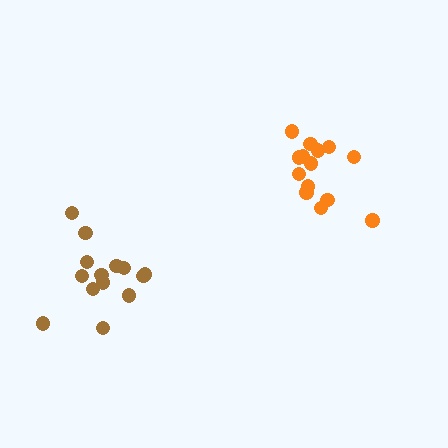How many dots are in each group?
Group 1: 14 dots, Group 2: 14 dots (28 total).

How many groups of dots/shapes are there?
There are 2 groups.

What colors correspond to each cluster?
The clusters are colored: orange, brown.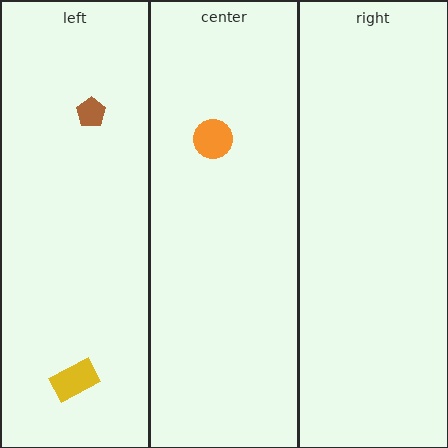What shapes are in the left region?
The brown pentagon, the yellow rectangle.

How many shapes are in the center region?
1.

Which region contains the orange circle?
The center region.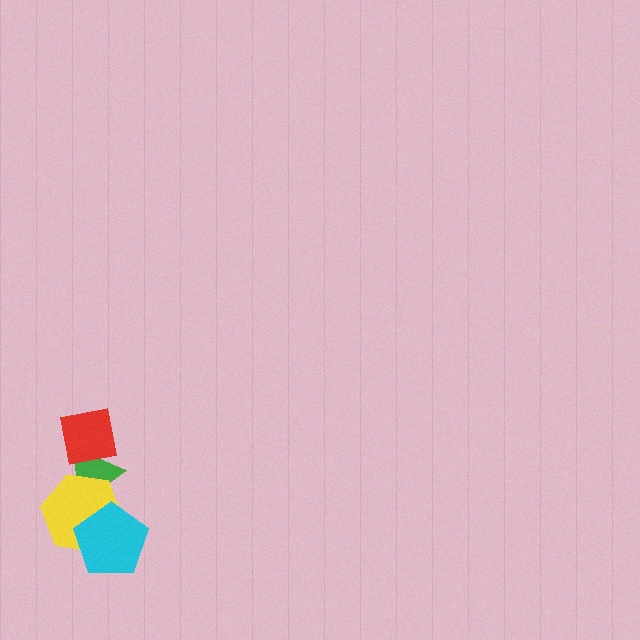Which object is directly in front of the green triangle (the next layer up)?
The yellow hexagon is directly in front of the green triangle.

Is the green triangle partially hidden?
Yes, it is partially covered by another shape.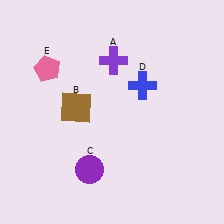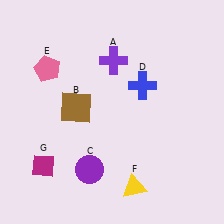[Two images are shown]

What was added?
A yellow triangle (F), a magenta diamond (G) were added in Image 2.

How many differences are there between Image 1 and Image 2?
There are 2 differences between the two images.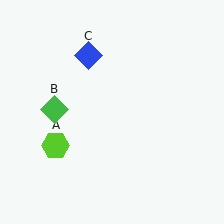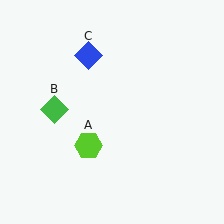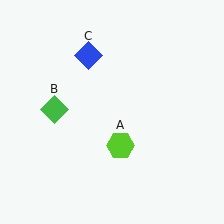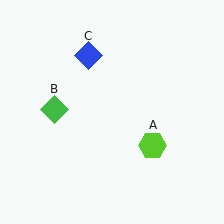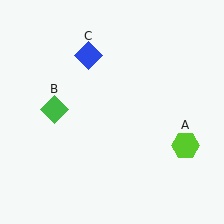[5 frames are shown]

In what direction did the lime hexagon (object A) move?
The lime hexagon (object A) moved right.